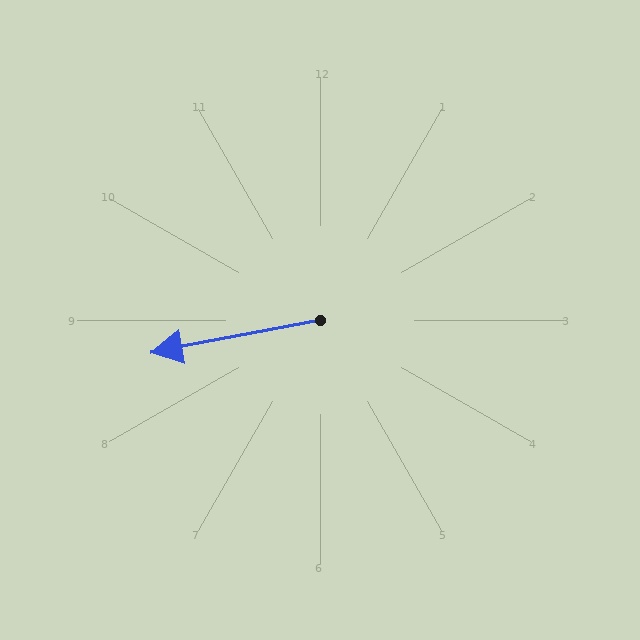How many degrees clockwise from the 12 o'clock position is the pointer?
Approximately 259 degrees.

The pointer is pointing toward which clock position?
Roughly 9 o'clock.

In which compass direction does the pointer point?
West.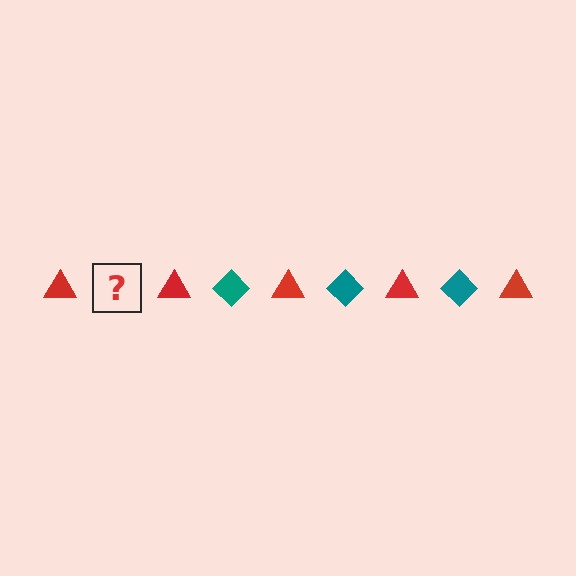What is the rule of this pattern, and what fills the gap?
The rule is that the pattern alternates between red triangle and teal diamond. The gap should be filled with a teal diamond.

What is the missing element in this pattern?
The missing element is a teal diamond.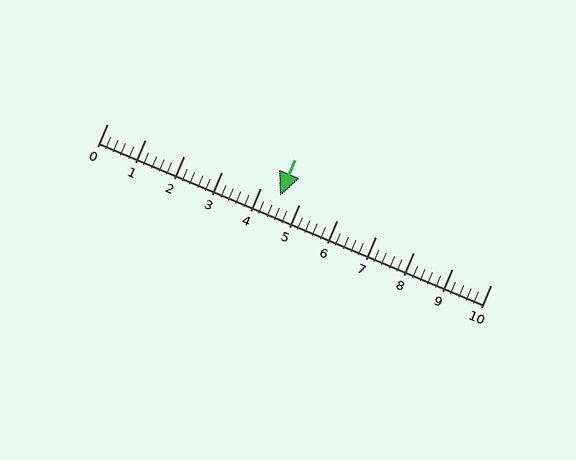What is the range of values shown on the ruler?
The ruler shows values from 0 to 10.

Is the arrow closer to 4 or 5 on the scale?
The arrow is closer to 5.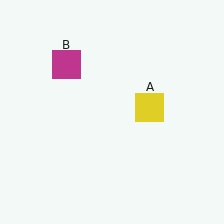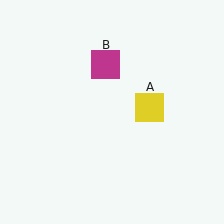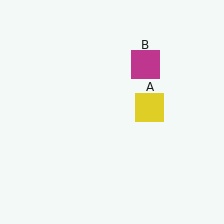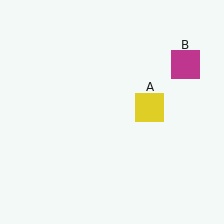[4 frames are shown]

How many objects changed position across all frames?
1 object changed position: magenta square (object B).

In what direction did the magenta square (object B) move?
The magenta square (object B) moved right.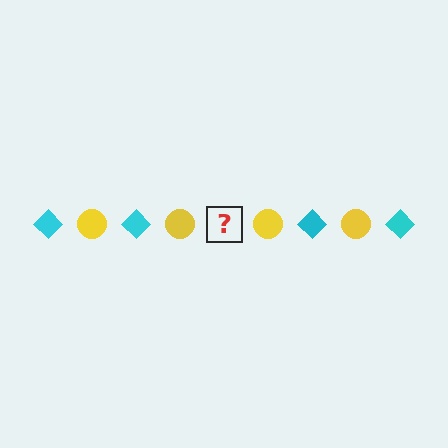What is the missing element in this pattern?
The missing element is a cyan diamond.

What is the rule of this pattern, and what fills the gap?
The rule is that the pattern alternates between cyan diamond and yellow circle. The gap should be filled with a cyan diamond.